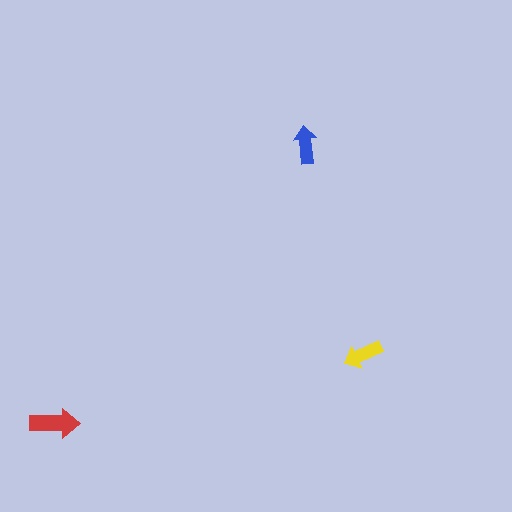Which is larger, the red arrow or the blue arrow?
The red one.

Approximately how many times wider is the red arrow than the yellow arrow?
About 1.5 times wider.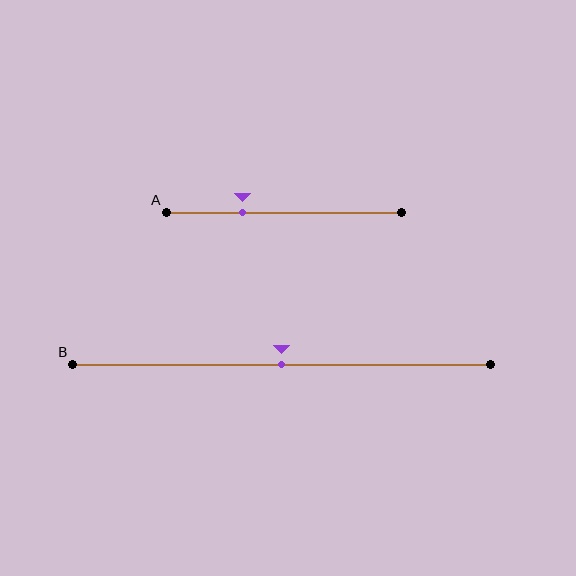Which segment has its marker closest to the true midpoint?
Segment B has its marker closest to the true midpoint.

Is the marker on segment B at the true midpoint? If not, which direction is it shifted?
Yes, the marker on segment B is at the true midpoint.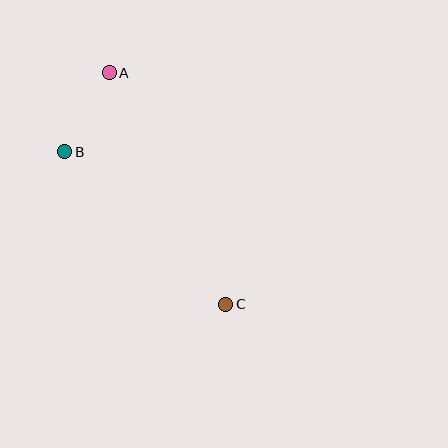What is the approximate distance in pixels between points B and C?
The distance between B and C is approximately 222 pixels.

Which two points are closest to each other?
Points A and B are closest to each other.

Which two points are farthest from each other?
Points A and C are farthest from each other.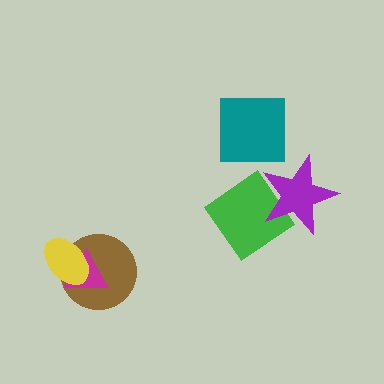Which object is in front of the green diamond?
The purple star is in front of the green diamond.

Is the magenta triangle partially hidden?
Yes, it is partially covered by another shape.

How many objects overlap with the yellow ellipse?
2 objects overlap with the yellow ellipse.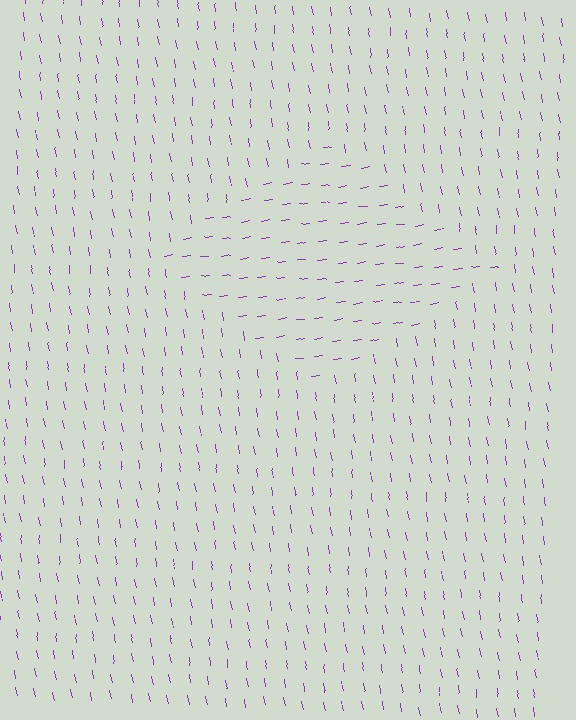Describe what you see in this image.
The image is filled with small purple line segments. A diamond region in the image has lines oriented differently from the surrounding lines, creating a visible texture boundary.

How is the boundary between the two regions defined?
The boundary is defined purely by a change in line orientation (approximately 88 degrees difference). All lines are the same color and thickness.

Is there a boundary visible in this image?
Yes, there is a texture boundary formed by a change in line orientation.